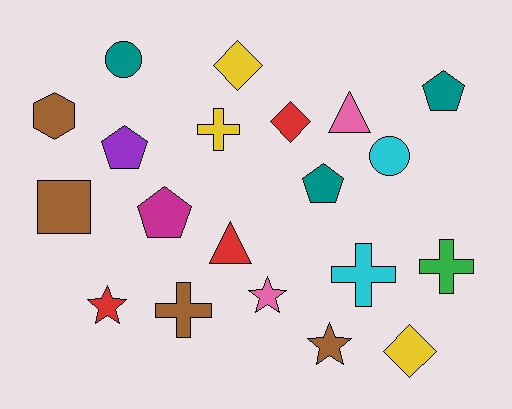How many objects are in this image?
There are 20 objects.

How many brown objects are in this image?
There are 4 brown objects.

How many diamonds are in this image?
There are 3 diamonds.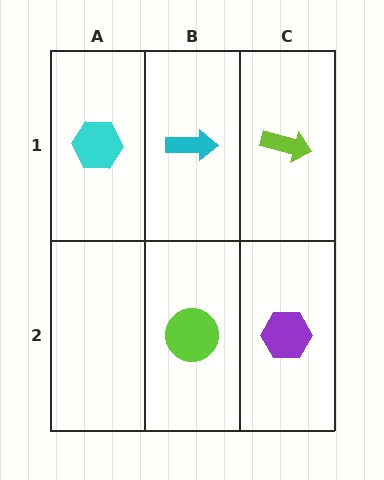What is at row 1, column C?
A lime arrow.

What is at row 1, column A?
A cyan hexagon.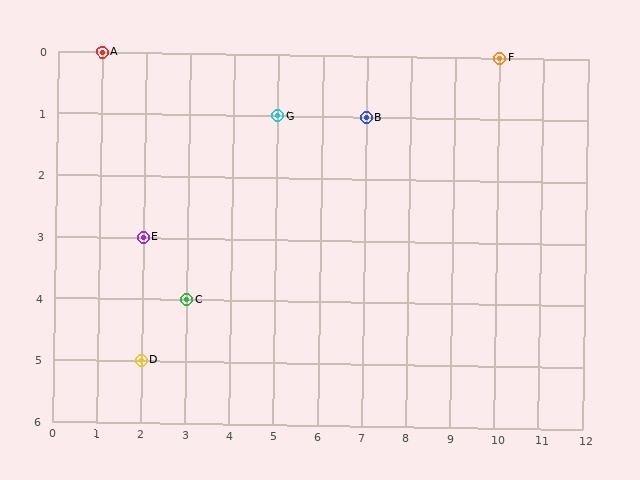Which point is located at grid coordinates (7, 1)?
Point B is at (7, 1).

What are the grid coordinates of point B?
Point B is at grid coordinates (7, 1).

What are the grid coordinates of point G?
Point G is at grid coordinates (5, 1).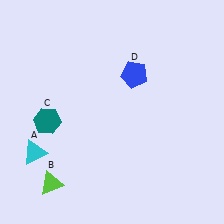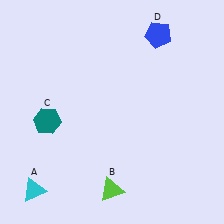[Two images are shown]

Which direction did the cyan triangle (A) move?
The cyan triangle (A) moved down.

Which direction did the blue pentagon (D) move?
The blue pentagon (D) moved up.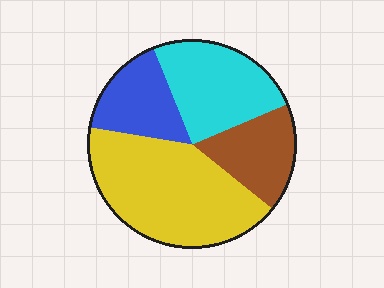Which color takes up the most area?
Yellow, at roughly 40%.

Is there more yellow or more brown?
Yellow.